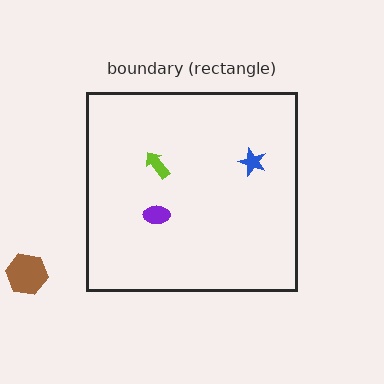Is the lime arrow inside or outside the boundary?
Inside.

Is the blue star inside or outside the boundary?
Inside.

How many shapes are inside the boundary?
3 inside, 1 outside.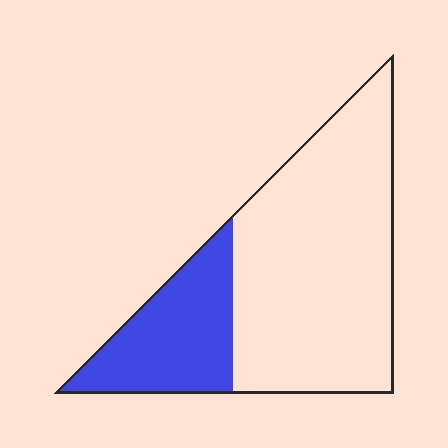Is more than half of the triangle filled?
No.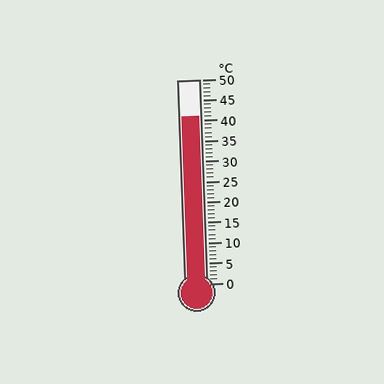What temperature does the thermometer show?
The thermometer shows approximately 41°C.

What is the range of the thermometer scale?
The thermometer scale ranges from 0°C to 50°C.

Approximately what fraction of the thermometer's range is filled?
The thermometer is filled to approximately 80% of its range.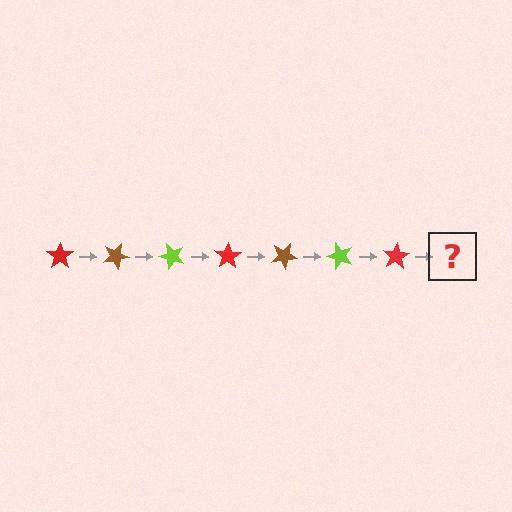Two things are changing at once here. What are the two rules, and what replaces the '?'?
The two rules are that it rotates 25 degrees each step and the color cycles through red, brown, and lime. The '?' should be a brown star, rotated 175 degrees from the start.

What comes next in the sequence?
The next element should be a brown star, rotated 175 degrees from the start.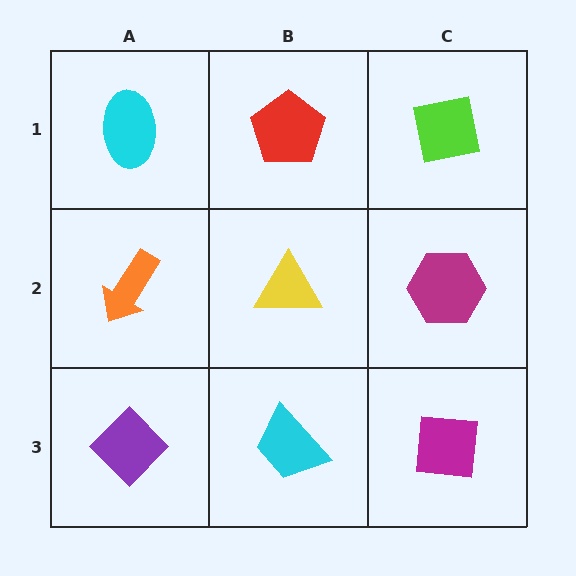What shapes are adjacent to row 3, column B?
A yellow triangle (row 2, column B), a purple diamond (row 3, column A), a magenta square (row 3, column C).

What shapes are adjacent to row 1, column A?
An orange arrow (row 2, column A), a red pentagon (row 1, column B).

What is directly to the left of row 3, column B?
A purple diamond.